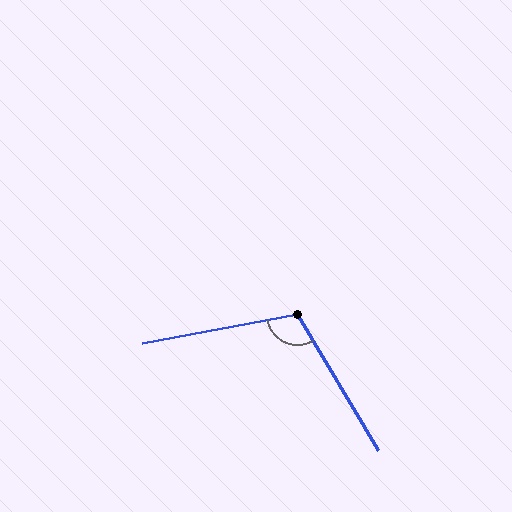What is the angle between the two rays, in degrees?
Approximately 110 degrees.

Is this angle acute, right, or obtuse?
It is obtuse.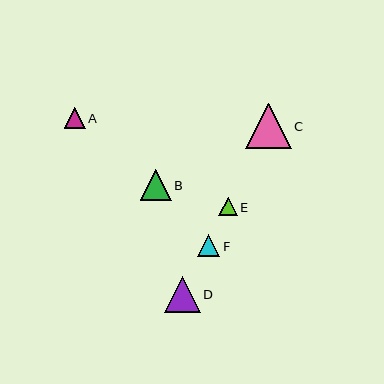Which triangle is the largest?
Triangle C is the largest with a size of approximately 45 pixels.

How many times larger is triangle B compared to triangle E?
Triangle B is approximately 1.7 times the size of triangle E.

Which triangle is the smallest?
Triangle E is the smallest with a size of approximately 18 pixels.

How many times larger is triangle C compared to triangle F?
Triangle C is approximately 2.0 times the size of triangle F.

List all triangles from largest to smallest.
From largest to smallest: C, D, B, F, A, E.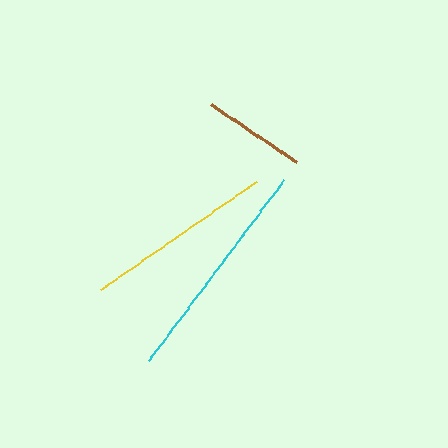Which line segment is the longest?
The cyan line is the longest at approximately 226 pixels.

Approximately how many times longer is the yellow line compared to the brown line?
The yellow line is approximately 1.8 times the length of the brown line.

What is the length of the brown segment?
The brown segment is approximately 103 pixels long.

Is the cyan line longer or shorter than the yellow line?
The cyan line is longer than the yellow line.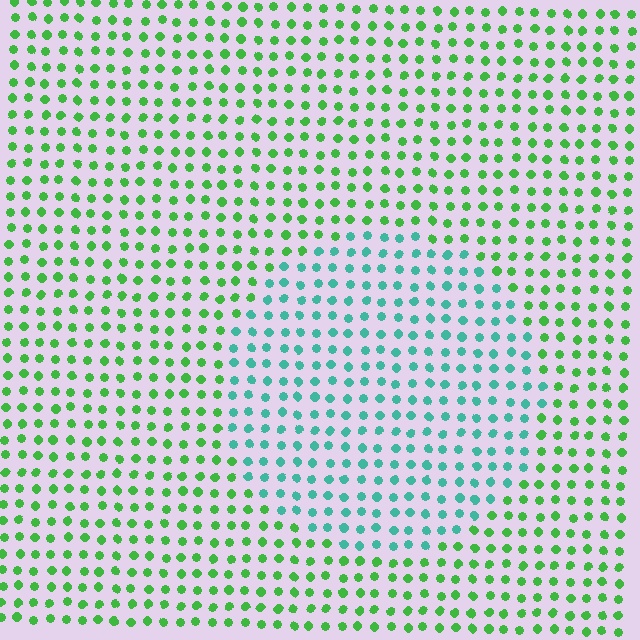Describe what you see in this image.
The image is filled with small green elements in a uniform arrangement. A circle-shaped region is visible where the elements are tinted to a slightly different hue, forming a subtle color boundary.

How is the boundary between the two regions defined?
The boundary is defined purely by a slight shift in hue (about 47 degrees). Spacing, size, and orientation are identical on both sides.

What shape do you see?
I see a circle.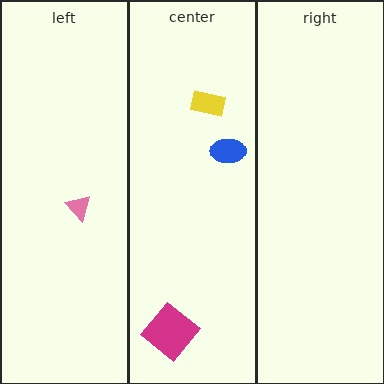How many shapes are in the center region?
3.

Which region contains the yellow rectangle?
The center region.